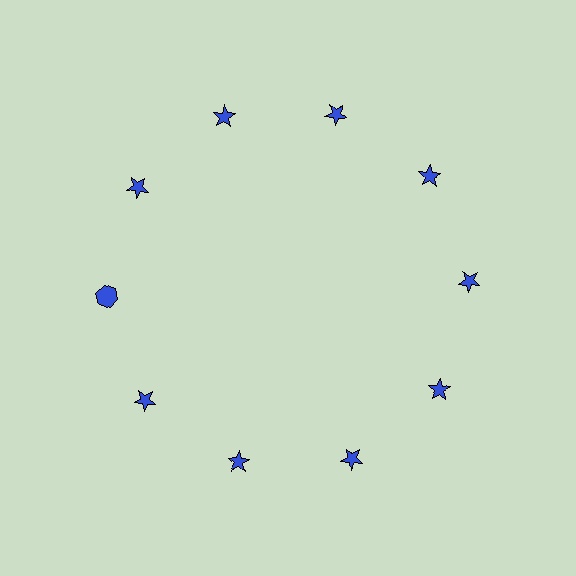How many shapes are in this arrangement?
There are 10 shapes arranged in a ring pattern.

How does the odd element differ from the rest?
It has a different shape: hexagon instead of star.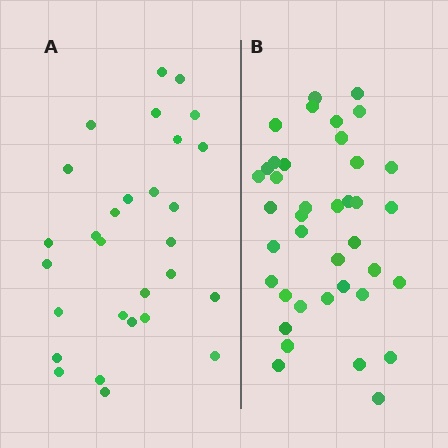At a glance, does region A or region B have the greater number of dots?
Region B (the right region) has more dots.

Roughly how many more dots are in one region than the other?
Region B has roughly 10 or so more dots than region A.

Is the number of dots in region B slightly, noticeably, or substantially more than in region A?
Region B has noticeably more, but not dramatically so. The ratio is roughly 1.3 to 1.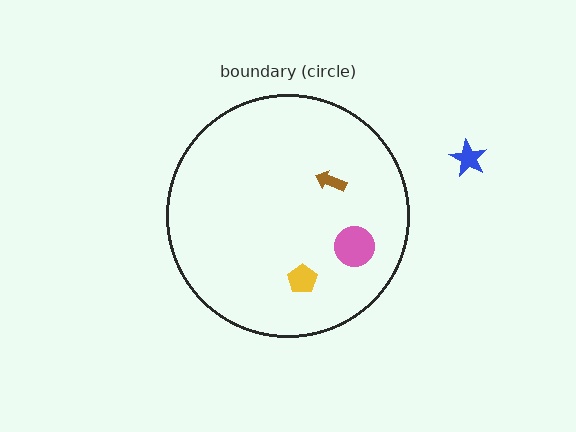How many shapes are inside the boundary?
3 inside, 1 outside.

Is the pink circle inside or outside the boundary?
Inside.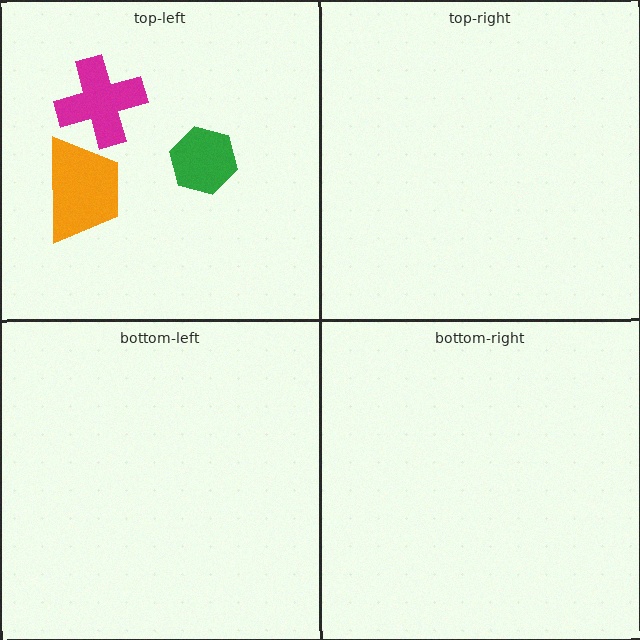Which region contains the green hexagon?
The top-left region.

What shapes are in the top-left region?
The green hexagon, the magenta cross, the orange trapezoid.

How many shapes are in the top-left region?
3.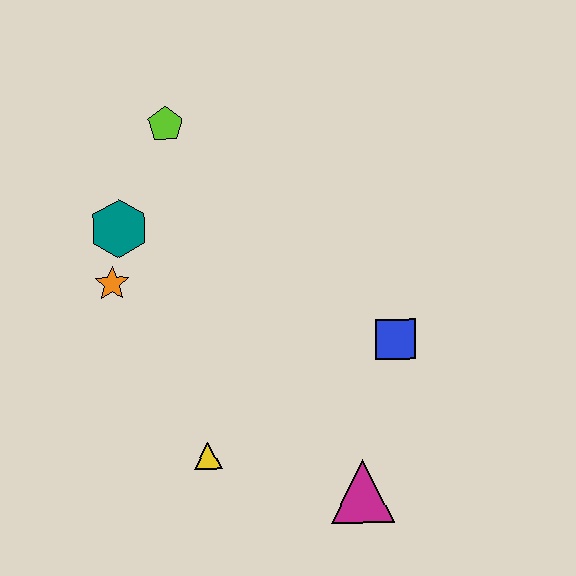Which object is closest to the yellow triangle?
The magenta triangle is closest to the yellow triangle.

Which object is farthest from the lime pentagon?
The magenta triangle is farthest from the lime pentagon.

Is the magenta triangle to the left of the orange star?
No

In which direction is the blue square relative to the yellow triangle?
The blue square is to the right of the yellow triangle.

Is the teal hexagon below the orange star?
No